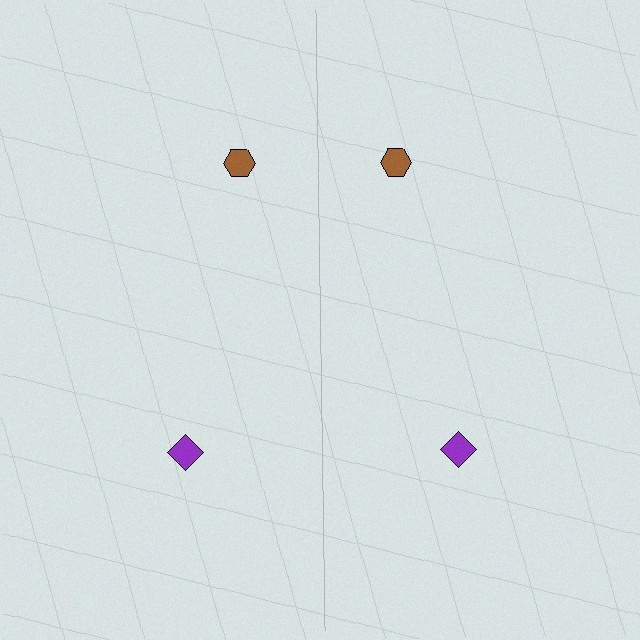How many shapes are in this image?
There are 4 shapes in this image.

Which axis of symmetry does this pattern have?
The pattern has a vertical axis of symmetry running through the center of the image.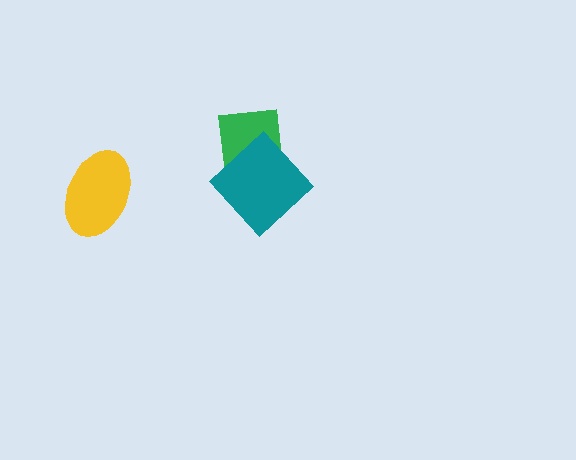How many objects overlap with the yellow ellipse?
0 objects overlap with the yellow ellipse.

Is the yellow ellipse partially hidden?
No, no other shape covers it.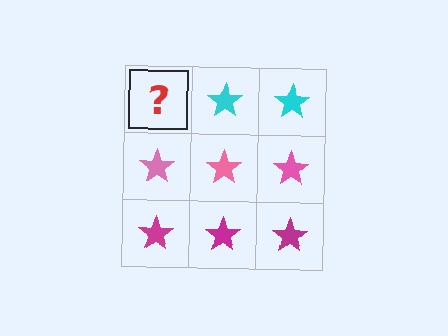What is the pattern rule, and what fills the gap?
The rule is that each row has a consistent color. The gap should be filled with a cyan star.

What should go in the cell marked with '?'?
The missing cell should contain a cyan star.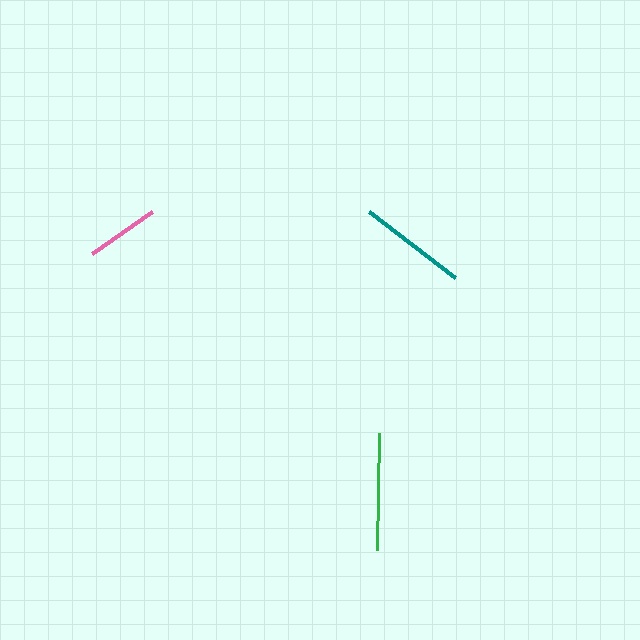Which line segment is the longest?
The green line is the longest at approximately 117 pixels.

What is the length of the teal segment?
The teal segment is approximately 108 pixels long.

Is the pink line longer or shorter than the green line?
The green line is longer than the pink line.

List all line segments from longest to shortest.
From longest to shortest: green, teal, pink.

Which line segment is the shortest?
The pink line is the shortest at approximately 73 pixels.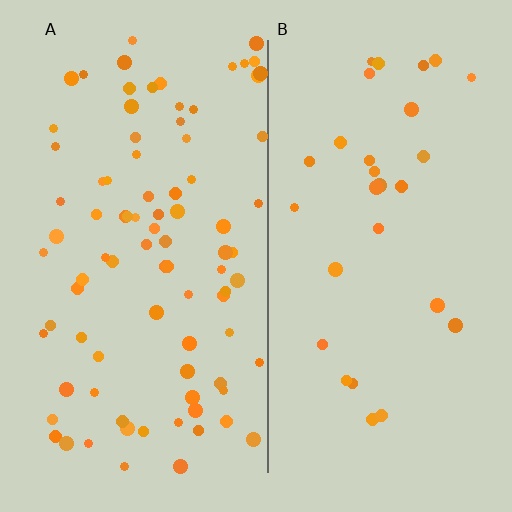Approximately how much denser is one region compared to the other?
Approximately 3.0× — region A over region B.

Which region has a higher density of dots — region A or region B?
A (the left).